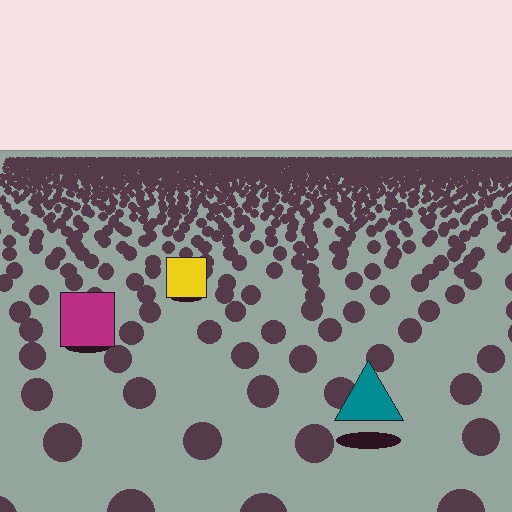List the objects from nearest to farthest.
From nearest to farthest: the teal triangle, the magenta square, the yellow square.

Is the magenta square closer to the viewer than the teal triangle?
No. The teal triangle is closer — you can tell from the texture gradient: the ground texture is coarser near it.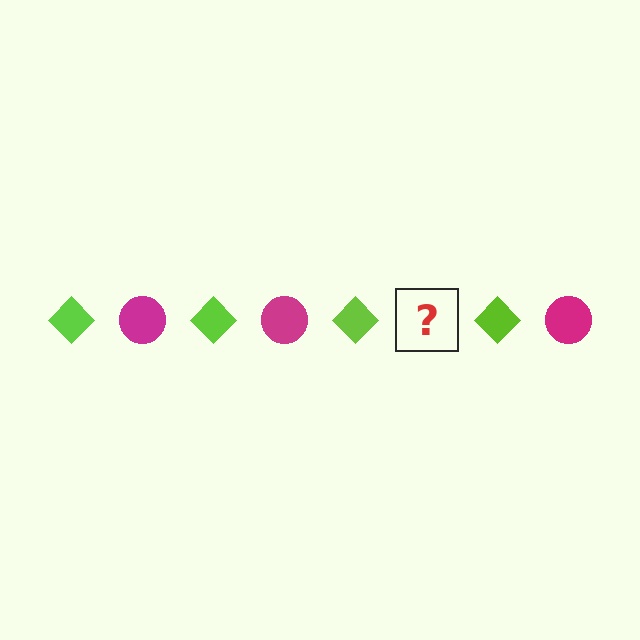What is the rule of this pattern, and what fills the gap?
The rule is that the pattern alternates between lime diamond and magenta circle. The gap should be filled with a magenta circle.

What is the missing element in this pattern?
The missing element is a magenta circle.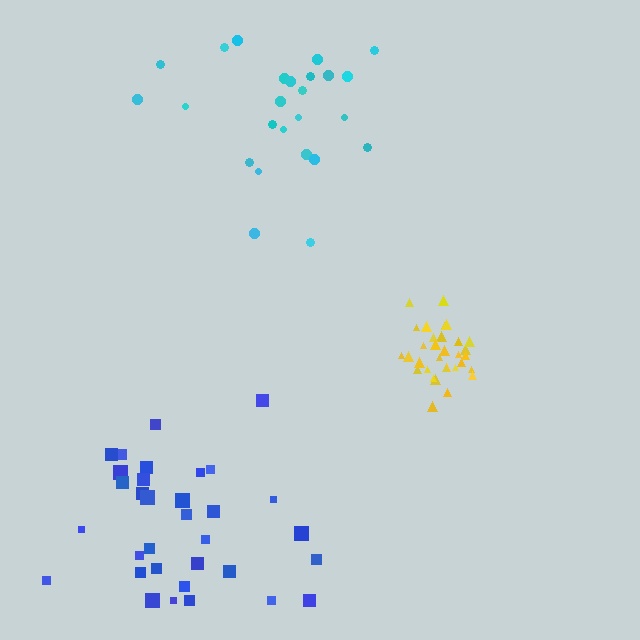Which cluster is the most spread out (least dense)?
Cyan.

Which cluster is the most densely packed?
Yellow.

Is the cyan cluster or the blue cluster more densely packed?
Blue.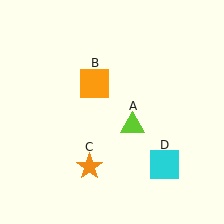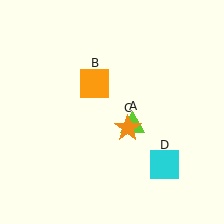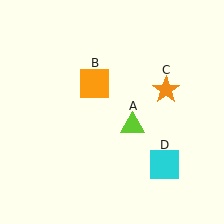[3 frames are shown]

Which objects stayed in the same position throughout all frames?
Lime triangle (object A) and orange square (object B) and cyan square (object D) remained stationary.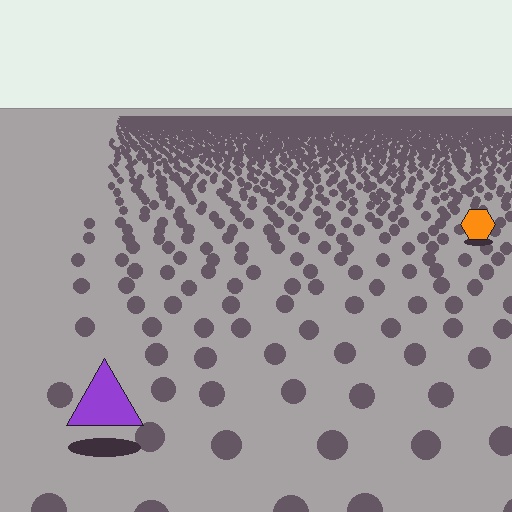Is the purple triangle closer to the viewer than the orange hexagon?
Yes. The purple triangle is closer — you can tell from the texture gradient: the ground texture is coarser near it.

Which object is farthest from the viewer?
The orange hexagon is farthest from the viewer. It appears smaller and the ground texture around it is denser.